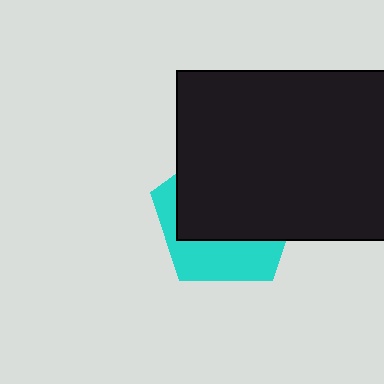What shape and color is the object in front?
The object in front is a black rectangle.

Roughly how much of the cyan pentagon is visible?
A small part of it is visible (roughly 35%).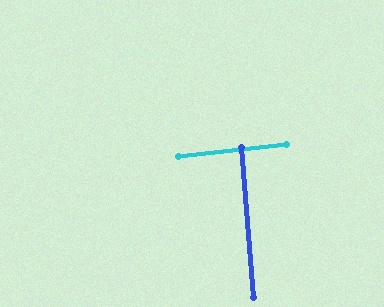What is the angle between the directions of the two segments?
Approximately 89 degrees.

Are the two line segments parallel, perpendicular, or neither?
Perpendicular — they meet at approximately 89°.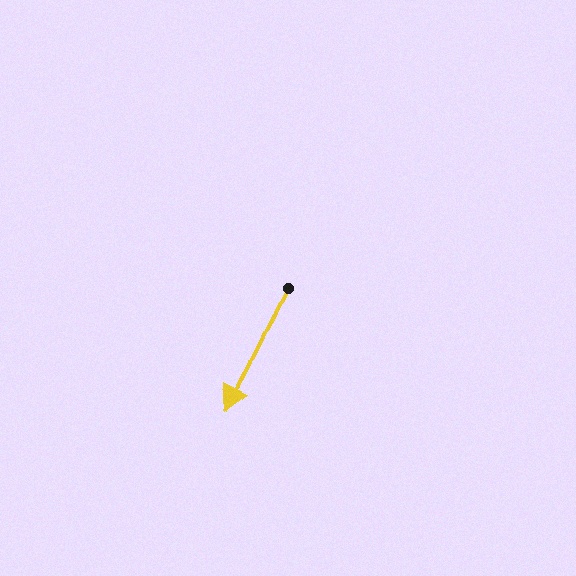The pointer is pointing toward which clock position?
Roughly 7 o'clock.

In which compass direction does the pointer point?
Southwest.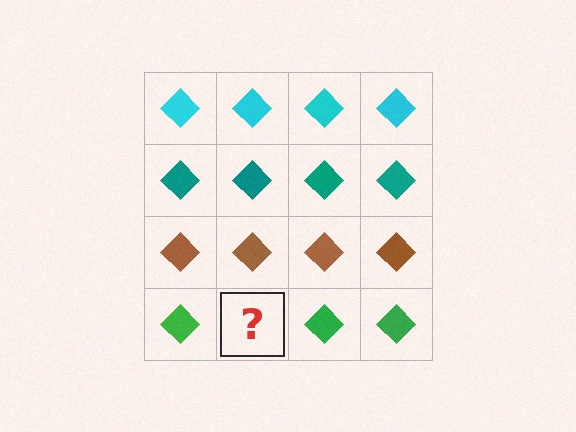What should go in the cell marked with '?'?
The missing cell should contain a green diamond.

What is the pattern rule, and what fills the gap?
The rule is that each row has a consistent color. The gap should be filled with a green diamond.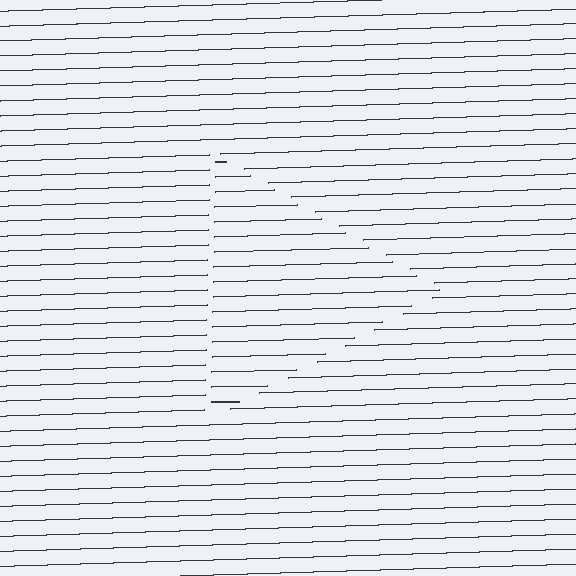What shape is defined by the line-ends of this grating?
An illusory triangle. The interior of the shape contains the same grating, shifted by half a period — the contour is defined by the phase discontinuity where line-ends from the inner and outer gratings abut.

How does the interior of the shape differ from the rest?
The interior of the shape contains the same grating, shifted by half a period — the contour is defined by the phase discontinuity where line-ends from the inner and outer gratings abut.